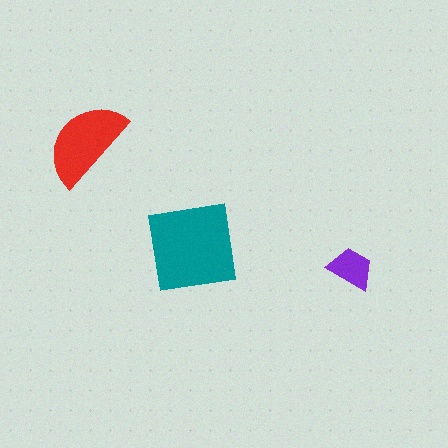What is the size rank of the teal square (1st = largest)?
1st.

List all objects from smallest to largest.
The purple trapezoid, the red semicircle, the teal square.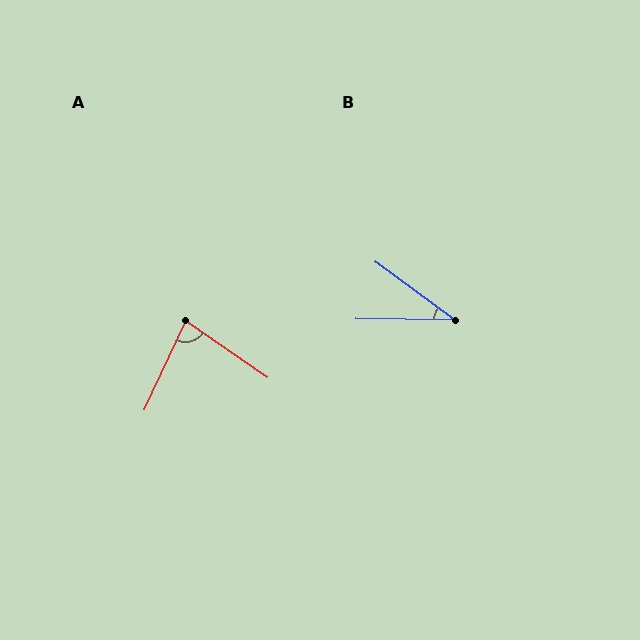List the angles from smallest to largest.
B (36°), A (80°).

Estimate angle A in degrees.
Approximately 80 degrees.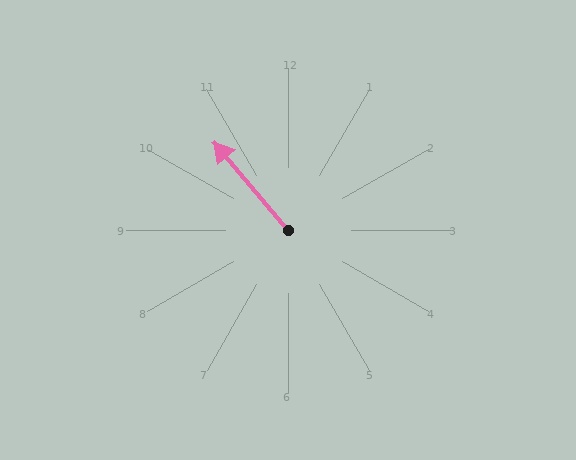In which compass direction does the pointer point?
Northwest.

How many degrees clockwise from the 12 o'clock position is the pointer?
Approximately 320 degrees.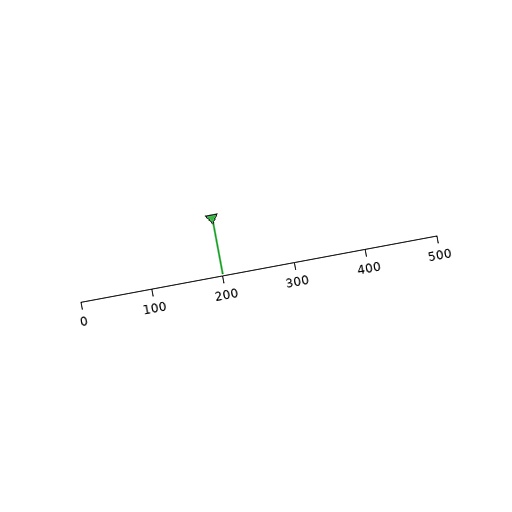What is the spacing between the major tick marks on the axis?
The major ticks are spaced 100 apart.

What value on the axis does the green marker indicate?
The marker indicates approximately 200.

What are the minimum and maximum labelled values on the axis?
The axis runs from 0 to 500.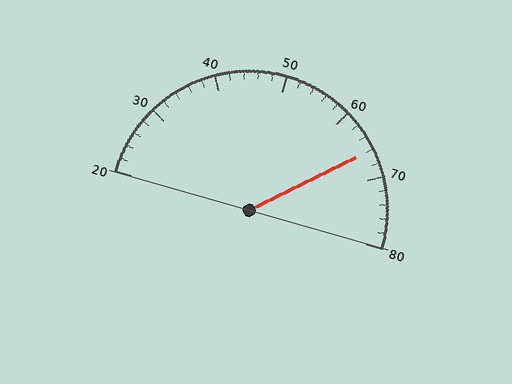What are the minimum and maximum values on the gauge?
The gauge ranges from 20 to 80.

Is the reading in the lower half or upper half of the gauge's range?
The reading is in the upper half of the range (20 to 80).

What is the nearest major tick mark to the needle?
The nearest major tick mark is 70.